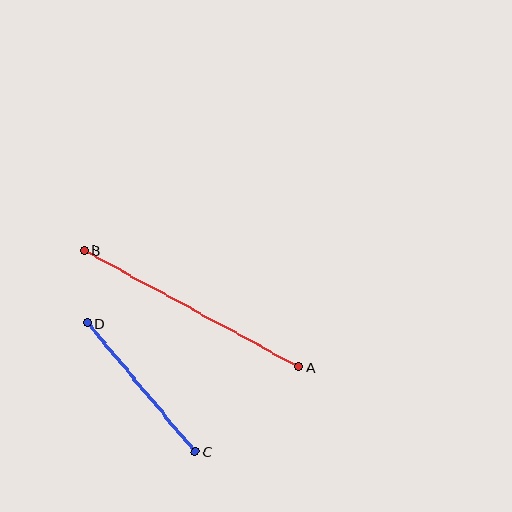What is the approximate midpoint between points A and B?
The midpoint is at approximately (191, 309) pixels.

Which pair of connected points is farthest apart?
Points A and B are farthest apart.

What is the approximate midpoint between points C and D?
The midpoint is at approximately (141, 387) pixels.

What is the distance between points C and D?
The distance is approximately 168 pixels.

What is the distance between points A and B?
The distance is approximately 244 pixels.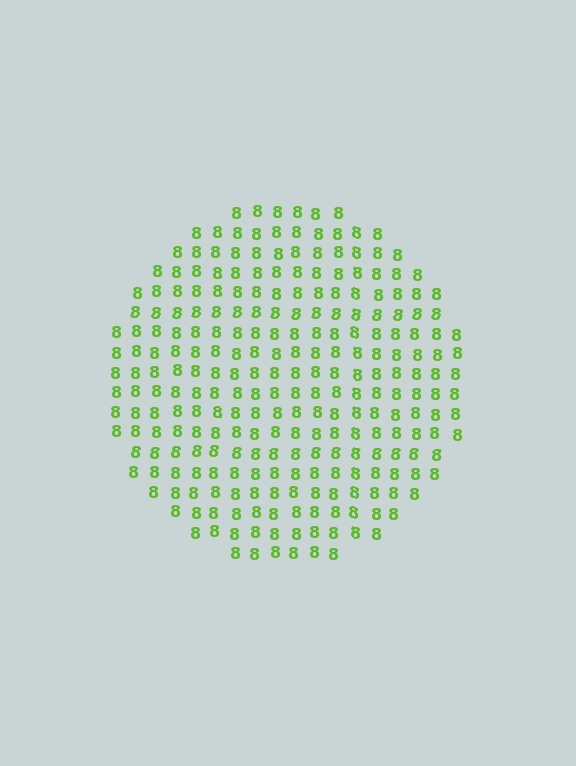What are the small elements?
The small elements are digit 8's.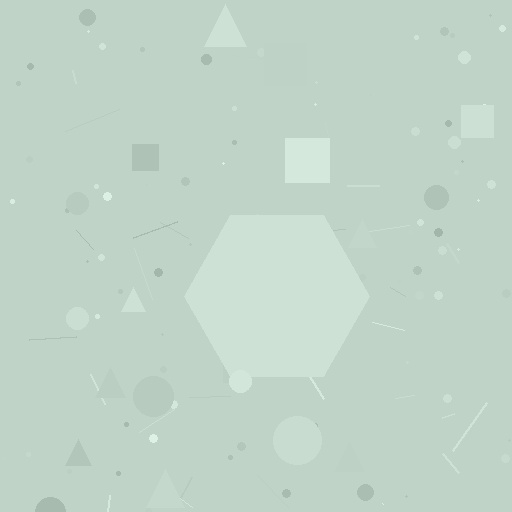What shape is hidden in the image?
A hexagon is hidden in the image.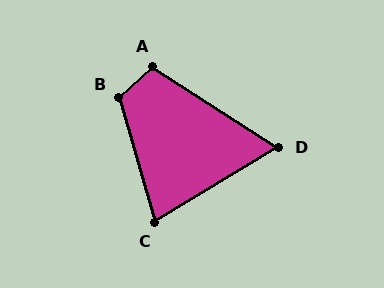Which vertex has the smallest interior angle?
D, at approximately 64 degrees.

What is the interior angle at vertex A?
Approximately 105 degrees (obtuse).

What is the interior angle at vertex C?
Approximately 75 degrees (acute).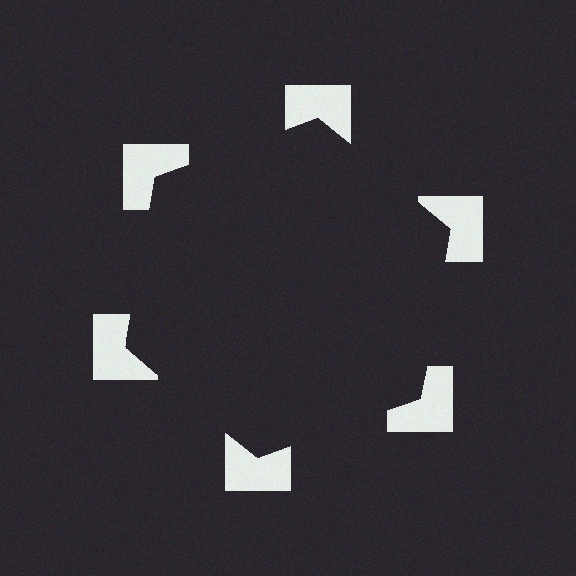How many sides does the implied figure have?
6 sides.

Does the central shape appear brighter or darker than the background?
It typically appears slightly darker than the background, even though no actual brightness change is drawn.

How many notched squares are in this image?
There are 6 — one at each vertex of the illusory hexagon.